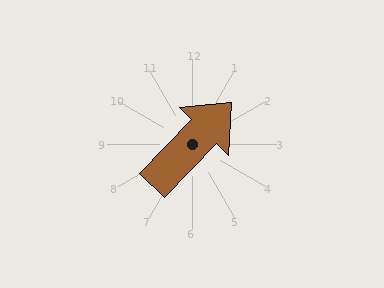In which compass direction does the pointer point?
Northeast.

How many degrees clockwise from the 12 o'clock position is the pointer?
Approximately 44 degrees.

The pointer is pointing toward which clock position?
Roughly 1 o'clock.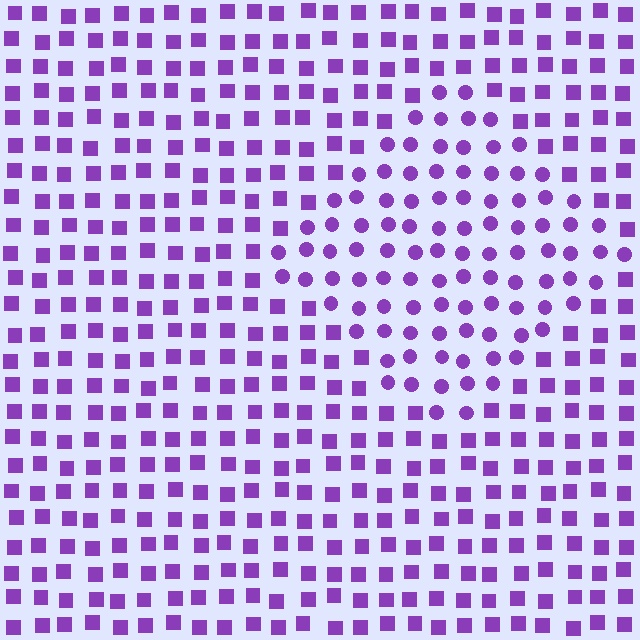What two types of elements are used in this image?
The image uses circles inside the diamond region and squares outside it.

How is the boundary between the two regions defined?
The boundary is defined by a change in element shape: circles inside vs. squares outside. All elements share the same color and spacing.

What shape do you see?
I see a diamond.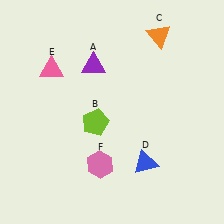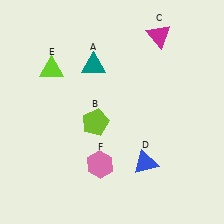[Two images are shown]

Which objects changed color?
A changed from purple to teal. C changed from orange to magenta. E changed from pink to lime.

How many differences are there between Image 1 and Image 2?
There are 3 differences between the two images.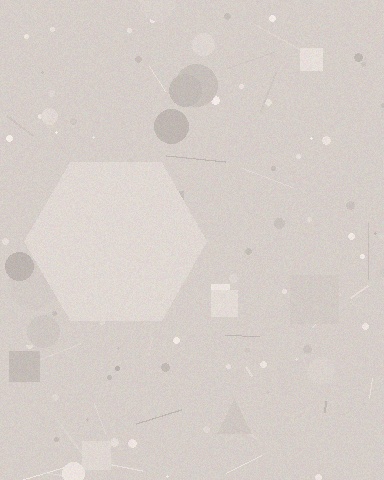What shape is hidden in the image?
A hexagon is hidden in the image.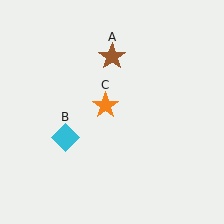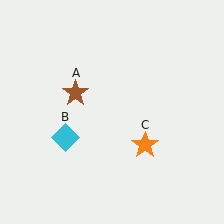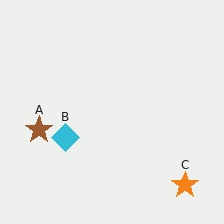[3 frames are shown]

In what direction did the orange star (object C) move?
The orange star (object C) moved down and to the right.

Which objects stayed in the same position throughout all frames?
Cyan diamond (object B) remained stationary.